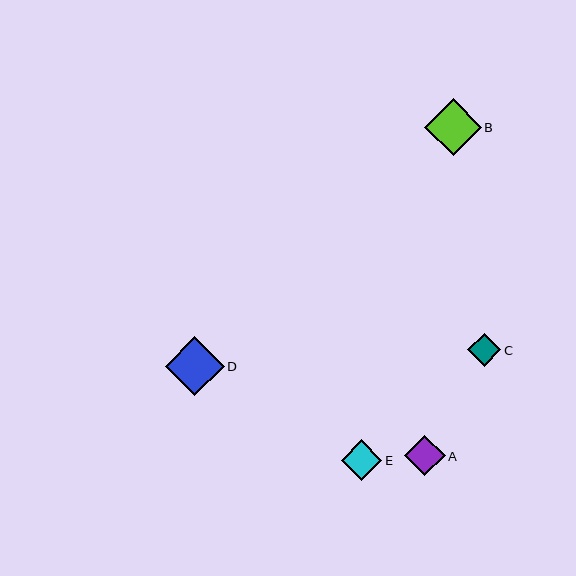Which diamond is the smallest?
Diamond C is the smallest with a size of approximately 33 pixels.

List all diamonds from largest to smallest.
From largest to smallest: D, B, A, E, C.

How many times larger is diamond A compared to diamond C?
Diamond A is approximately 1.3 times the size of diamond C.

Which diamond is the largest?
Diamond D is the largest with a size of approximately 58 pixels.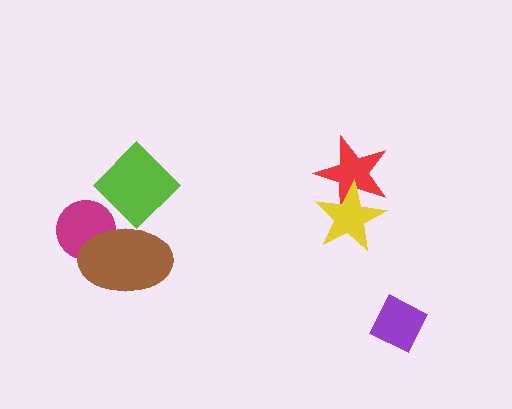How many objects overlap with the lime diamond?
1 object overlaps with the lime diamond.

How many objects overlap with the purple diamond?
0 objects overlap with the purple diamond.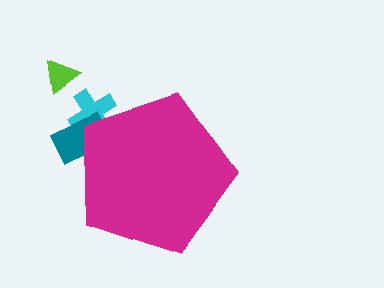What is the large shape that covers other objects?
A magenta pentagon.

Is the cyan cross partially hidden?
Yes, the cyan cross is partially hidden behind the magenta pentagon.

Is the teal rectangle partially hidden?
Yes, the teal rectangle is partially hidden behind the magenta pentagon.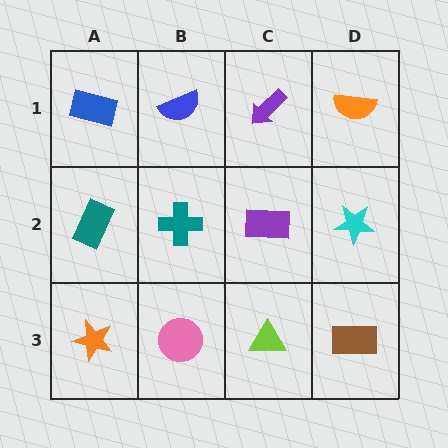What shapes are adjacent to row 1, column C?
A purple rectangle (row 2, column C), a blue semicircle (row 1, column B), an orange semicircle (row 1, column D).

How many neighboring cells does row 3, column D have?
2.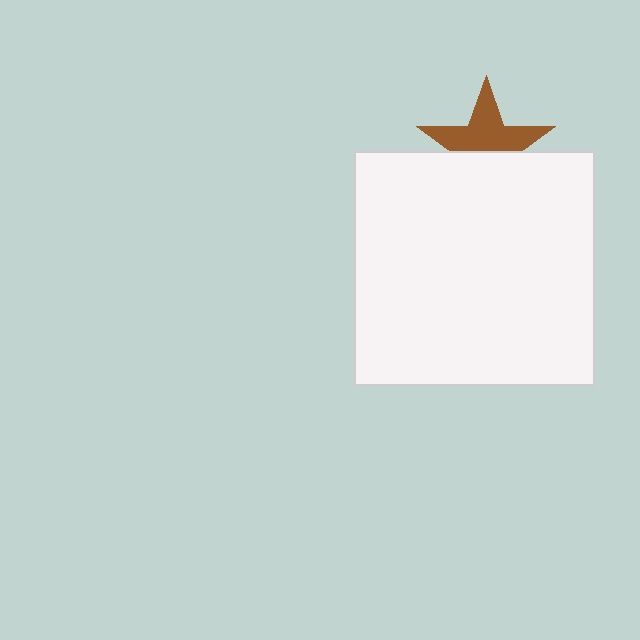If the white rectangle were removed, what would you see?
You would see the complete brown star.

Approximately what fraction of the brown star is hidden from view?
Roughly 42% of the brown star is hidden behind the white rectangle.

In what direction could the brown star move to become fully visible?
The brown star could move up. That would shift it out from behind the white rectangle entirely.